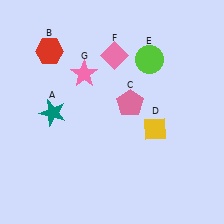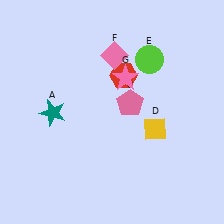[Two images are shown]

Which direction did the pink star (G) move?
The pink star (G) moved right.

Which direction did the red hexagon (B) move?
The red hexagon (B) moved right.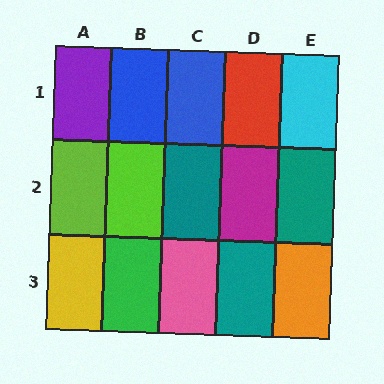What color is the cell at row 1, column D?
Red.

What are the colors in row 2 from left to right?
Lime, lime, teal, magenta, teal.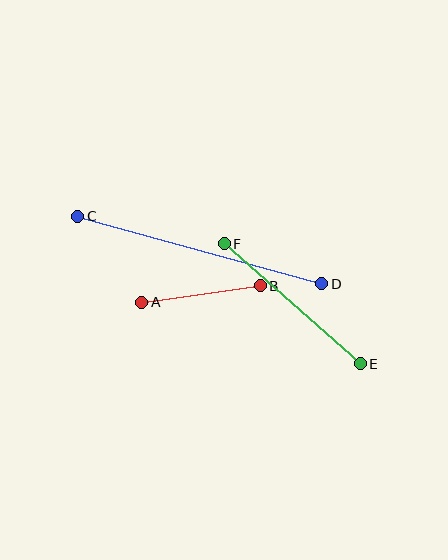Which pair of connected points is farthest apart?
Points C and D are farthest apart.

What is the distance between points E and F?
The distance is approximately 181 pixels.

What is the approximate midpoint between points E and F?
The midpoint is at approximately (292, 304) pixels.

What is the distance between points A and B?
The distance is approximately 120 pixels.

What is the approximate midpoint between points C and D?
The midpoint is at approximately (200, 250) pixels.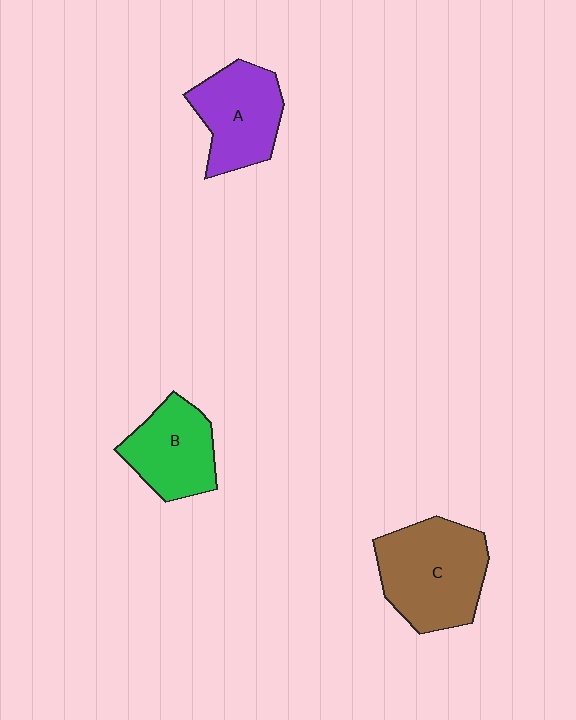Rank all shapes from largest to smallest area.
From largest to smallest: C (brown), A (purple), B (green).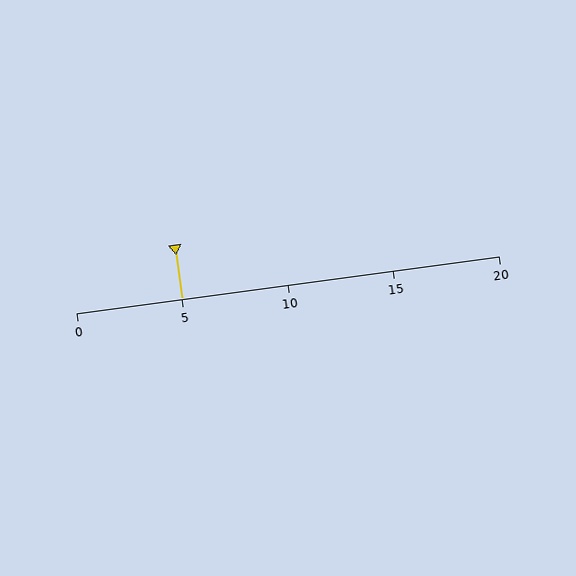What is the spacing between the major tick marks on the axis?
The major ticks are spaced 5 apart.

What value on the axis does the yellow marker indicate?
The marker indicates approximately 5.